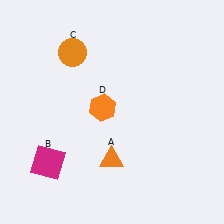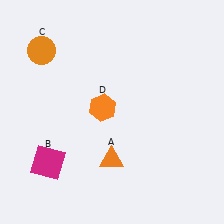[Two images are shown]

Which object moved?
The orange circle (C) moved left.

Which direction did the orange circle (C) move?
The orange circle (C) moved left.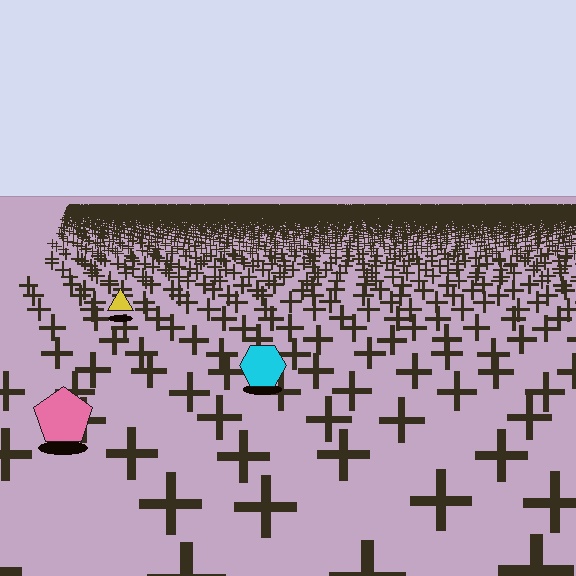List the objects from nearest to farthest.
From nearest to farthest: the pink pentagon, the cyan hexagon, the yellow triangle.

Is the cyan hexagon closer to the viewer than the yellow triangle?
Yes. The cyan hexagon is closer — you can tell from the texture gradient: the ground texture is coarser near it.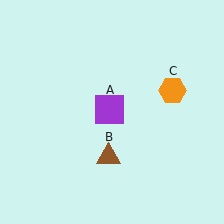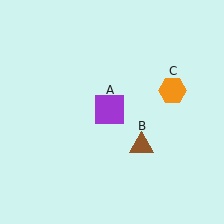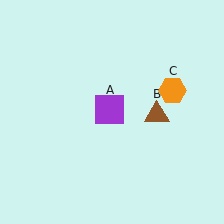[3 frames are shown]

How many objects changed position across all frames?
1 object changed position: brown triangle (object B).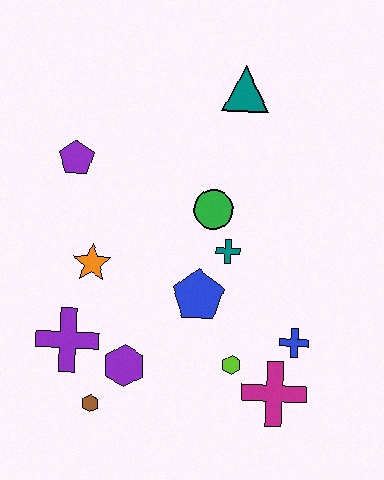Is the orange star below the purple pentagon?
Yes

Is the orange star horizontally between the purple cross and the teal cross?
Yes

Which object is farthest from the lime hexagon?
The teal triangle is farthest from the lime hexagon.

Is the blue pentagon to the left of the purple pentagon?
No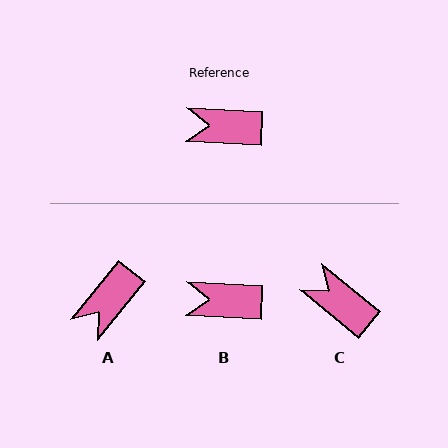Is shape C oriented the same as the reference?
No, it is off by about 37 degrees.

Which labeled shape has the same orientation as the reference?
B.